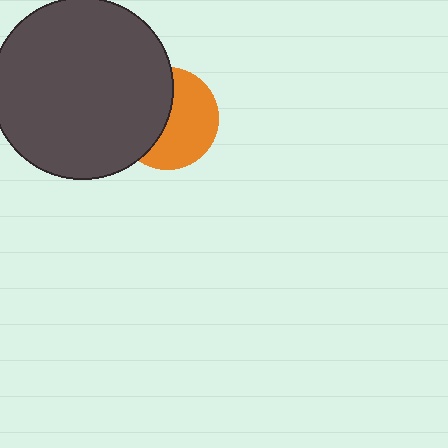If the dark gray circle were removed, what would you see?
You would see the complete orange circle.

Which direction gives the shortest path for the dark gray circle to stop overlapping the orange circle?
Moving left gives the shortest separation.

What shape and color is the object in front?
The object in front is a dark gray circle.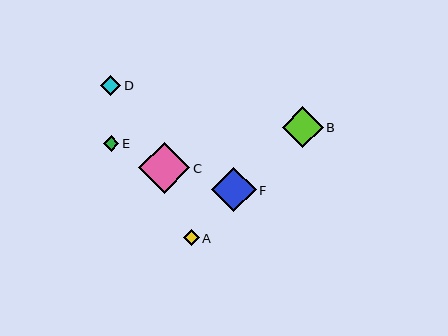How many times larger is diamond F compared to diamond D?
Diamond F is approximately 2.2 times the size of diamond D.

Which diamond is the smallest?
Diamond E is the smallest with a size of approximately 15 pixels.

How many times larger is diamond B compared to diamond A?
Diamond B is approximately 2.6 times the size of diamond A.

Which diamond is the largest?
Diamond C is the largest with a size of approximately 51 pixels.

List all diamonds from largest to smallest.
From largest to smallest: C, F, B, D, A, E.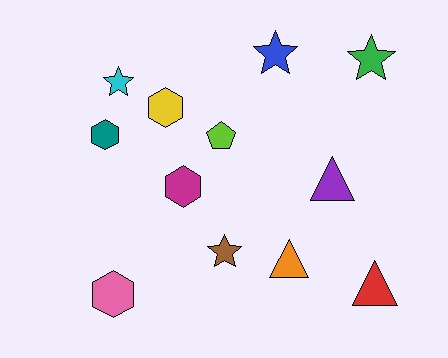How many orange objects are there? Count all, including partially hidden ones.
There is 1 orange object.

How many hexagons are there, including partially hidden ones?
There are 4 hexagons.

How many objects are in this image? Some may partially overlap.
There are 12 objects.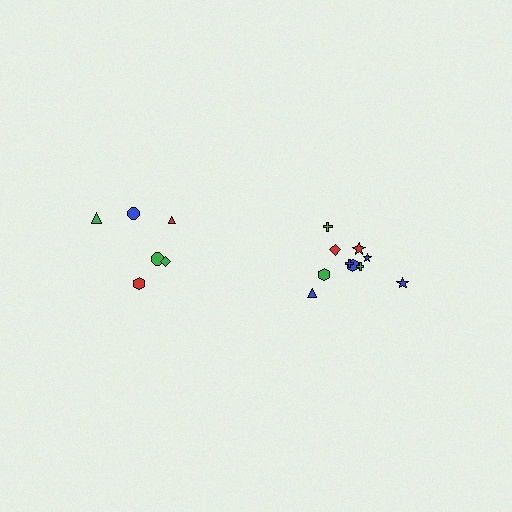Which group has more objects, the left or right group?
The right group.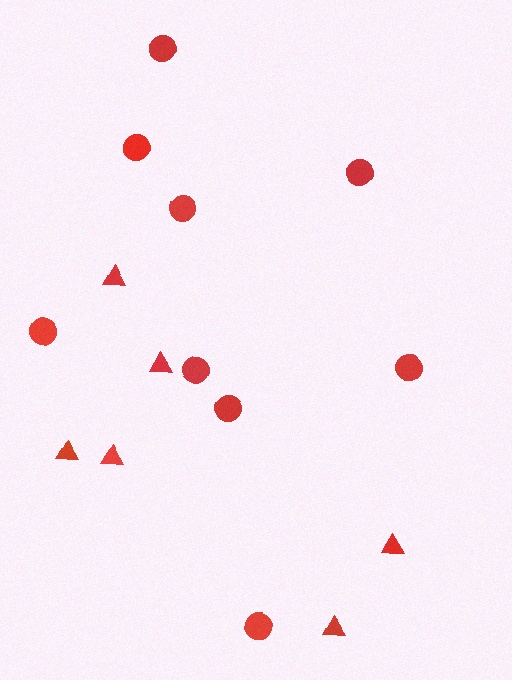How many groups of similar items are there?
There are 2 groups: one group of triangles (6) and one group of circles (9).